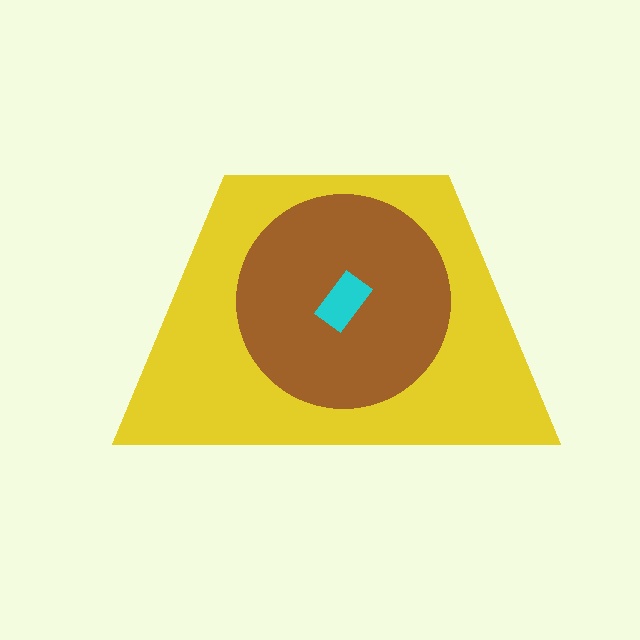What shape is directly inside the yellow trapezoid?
The brown circle.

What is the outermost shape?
The yellow trapezoid.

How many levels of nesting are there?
3.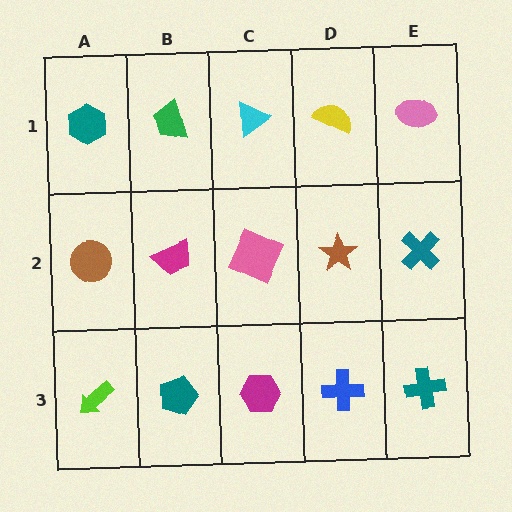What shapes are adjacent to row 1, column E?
A teal cross (row 2, column E), a yellow semicircle (row 1, column D).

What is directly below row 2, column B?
A teal pentagon.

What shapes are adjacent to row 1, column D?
A brown star (row 2, column D), a cyan triangle (row 1, column C), a pink ellipse (row 1, column E).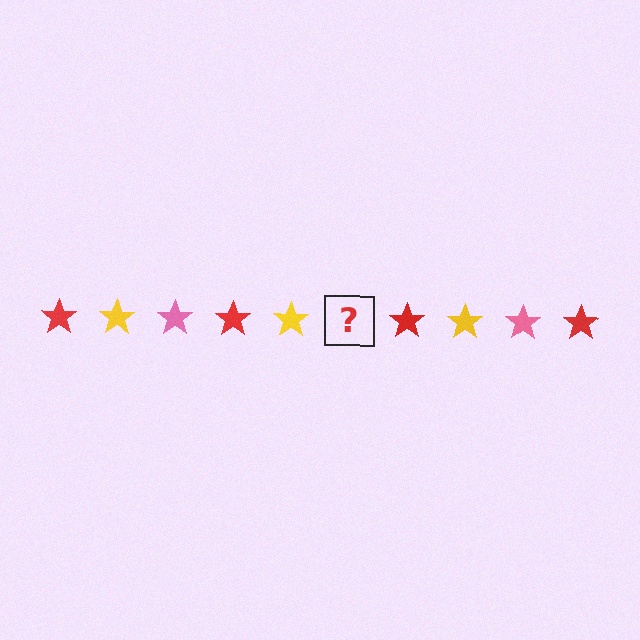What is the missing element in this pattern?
The missing element is a pink star.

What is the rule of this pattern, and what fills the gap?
The rule is that the pattern cycles through red, yellow, pink stars. The gap should be filled with a pink star.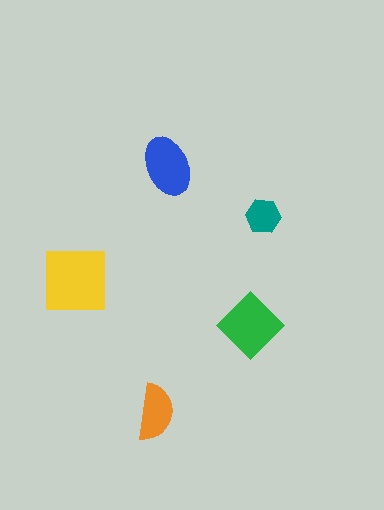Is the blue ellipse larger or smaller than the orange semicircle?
Larger.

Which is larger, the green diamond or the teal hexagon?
The green diamond.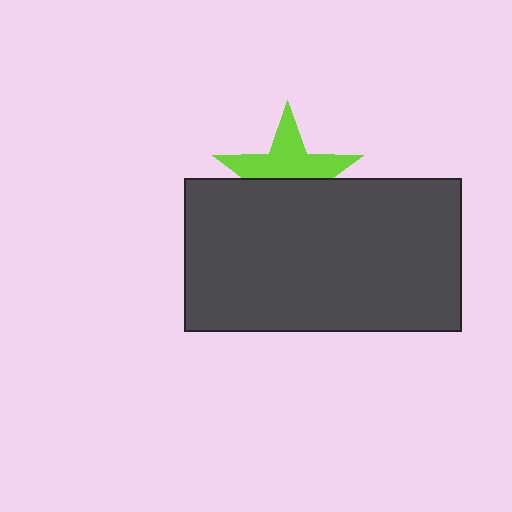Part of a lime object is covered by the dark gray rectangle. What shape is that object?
It is a star.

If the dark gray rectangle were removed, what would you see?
You would see the complete lime star.